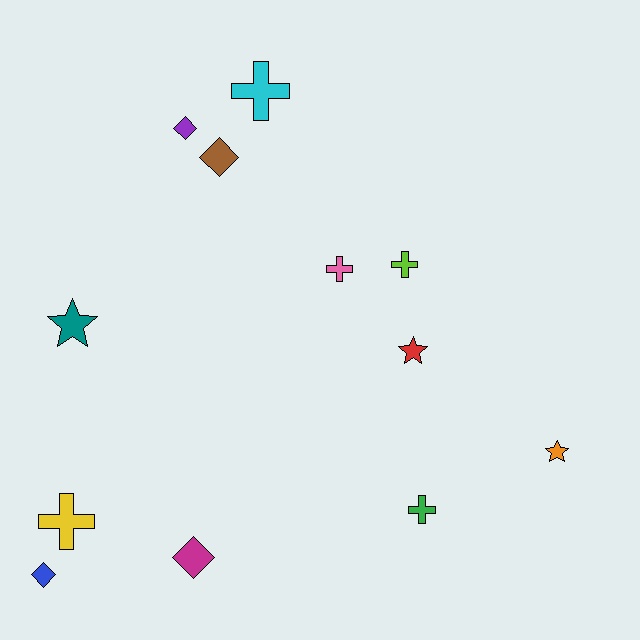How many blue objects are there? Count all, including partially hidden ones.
There is 1 blue object.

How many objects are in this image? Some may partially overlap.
There are 12 objects.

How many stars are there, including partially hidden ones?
There are 3 stars.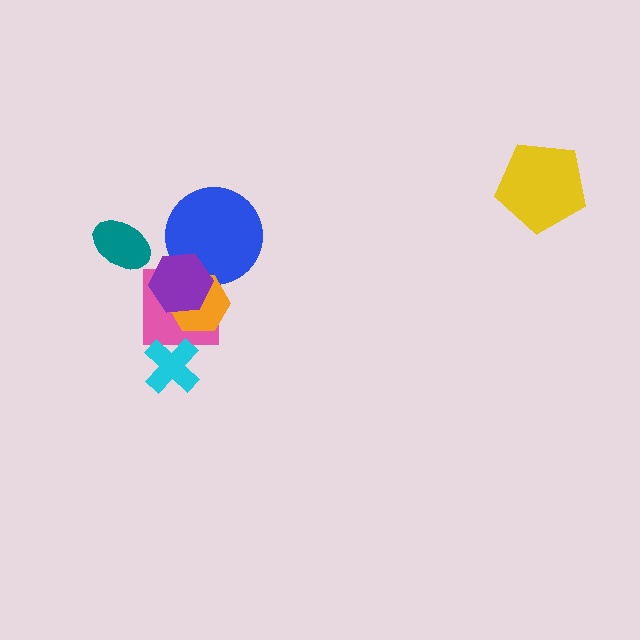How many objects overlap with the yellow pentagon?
0 objects overlap with the yellow pentagon.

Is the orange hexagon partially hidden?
Yes, it is partially covered by another shape.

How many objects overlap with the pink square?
3 objects overlap with the pink square.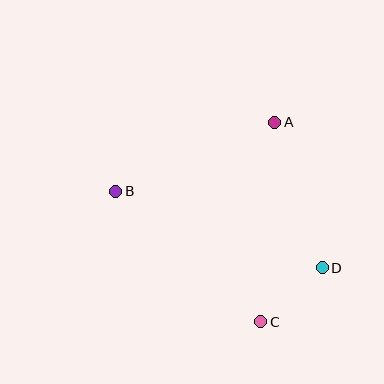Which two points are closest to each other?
Points C and D are closest to each other.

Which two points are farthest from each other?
Points B and D are farthest from each other.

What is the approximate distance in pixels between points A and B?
The distance between A and B is approximately 173 pixels.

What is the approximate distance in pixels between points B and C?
The distance between B and C is approximately 195 pixels.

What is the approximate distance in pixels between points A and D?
The distance between A and D is approximately 153 pixels.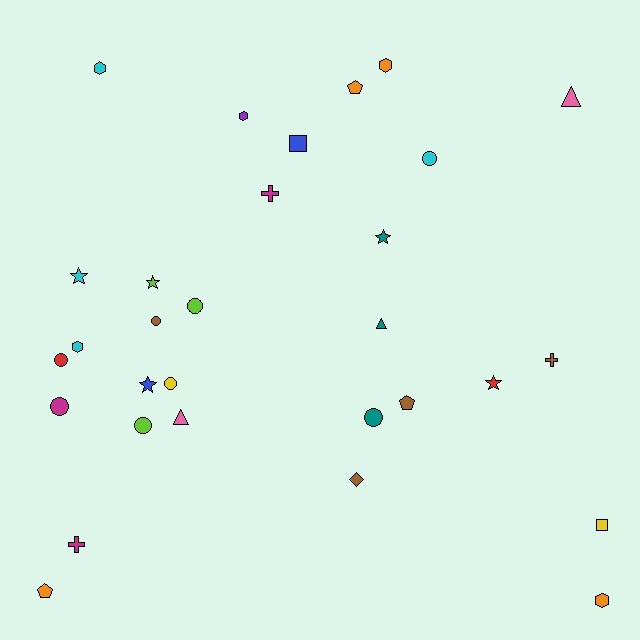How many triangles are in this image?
There are 3 triangles.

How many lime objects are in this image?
There are 3 lime objects.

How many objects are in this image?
There are 30 objects.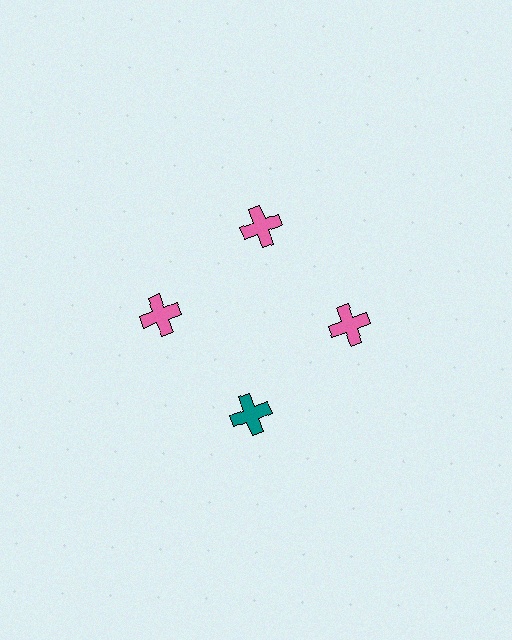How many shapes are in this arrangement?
There are 4 shapes arranged in a ring pattern.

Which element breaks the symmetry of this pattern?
The teal cross at roughly the 6 o'clock position breaks the symmetry. All other shapes are pink crosses.